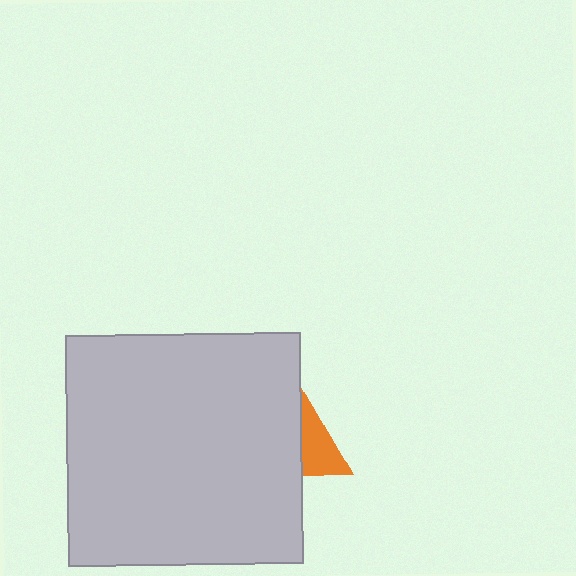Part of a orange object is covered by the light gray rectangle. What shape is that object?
It is a triangle.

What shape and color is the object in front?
The object in front is a light gray rectangle.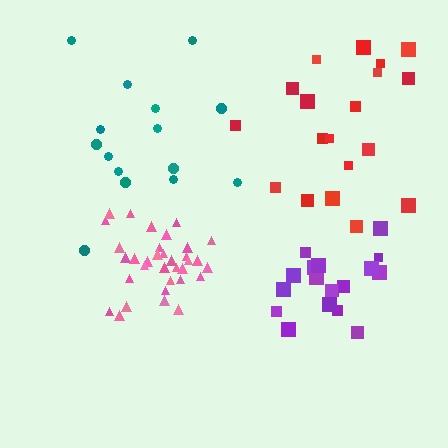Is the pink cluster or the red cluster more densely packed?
Pink.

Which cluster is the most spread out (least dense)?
Red.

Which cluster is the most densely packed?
Pink.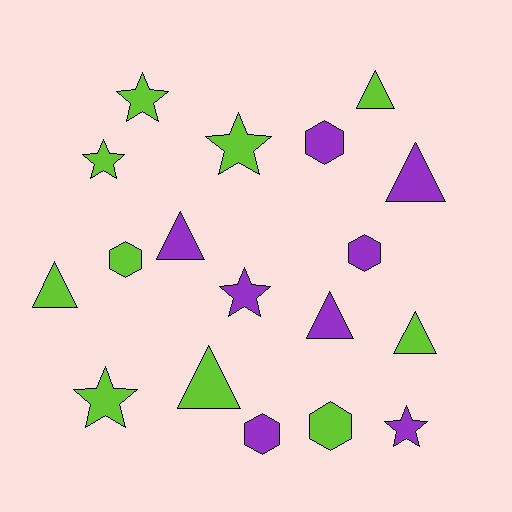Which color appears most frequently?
Lime, with 10 objects.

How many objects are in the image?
There are 18 objects.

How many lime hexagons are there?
There are 2 lime hexagons.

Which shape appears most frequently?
Triangle, with 7 objects.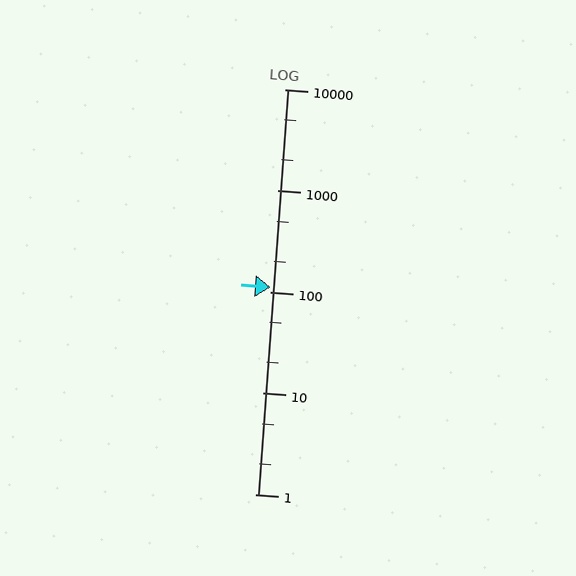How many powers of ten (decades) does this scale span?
The scale spans 4 decades, from 1 to 10000.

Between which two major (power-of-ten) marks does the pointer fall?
The pointer is between 100 and 1000.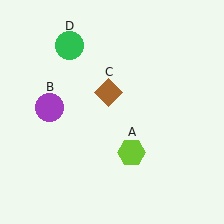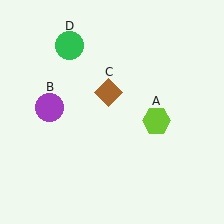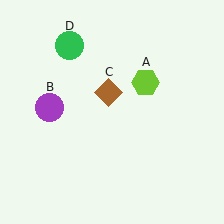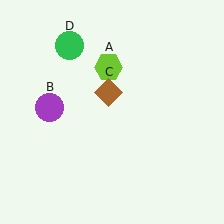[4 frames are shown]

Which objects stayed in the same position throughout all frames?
Purple circle (object B) and brown diamond (object C) and green circle (object D) remained stationary.